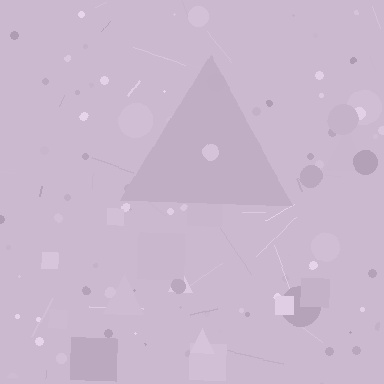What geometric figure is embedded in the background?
A triangle is embedded in the background.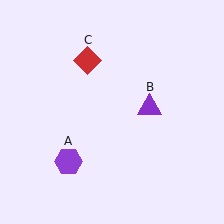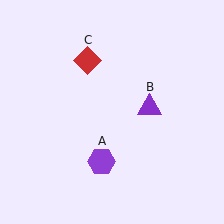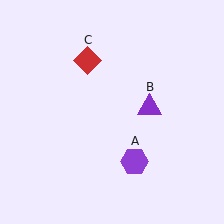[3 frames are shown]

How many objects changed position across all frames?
1 object changed position: purple hexagon (object A).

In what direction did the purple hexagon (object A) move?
The purple hexagon (object A) moved right.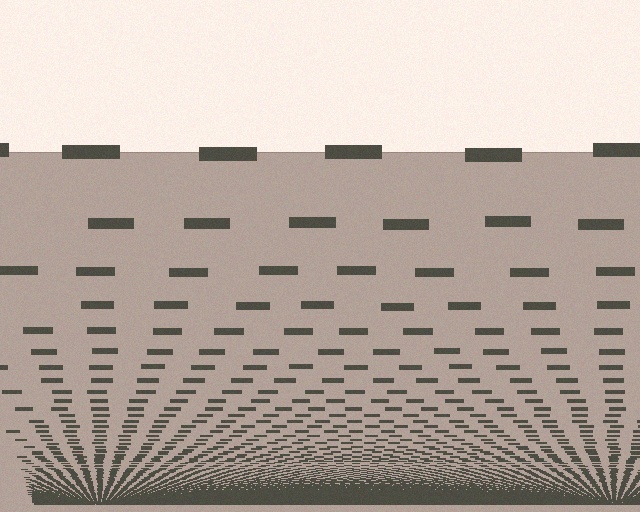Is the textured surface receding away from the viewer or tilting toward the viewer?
The surface appears to tilt toward the viewer. Texture elements get larger and sparser toward the top.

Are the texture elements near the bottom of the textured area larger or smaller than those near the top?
Smaller. The gradient is inverted — elements near the bottom are smaller and denser.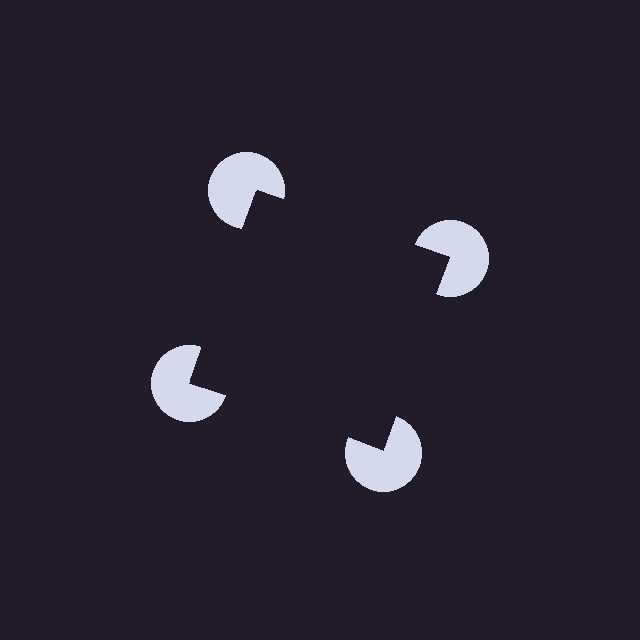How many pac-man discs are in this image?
There are 4 — one at each vertex of the illusory square.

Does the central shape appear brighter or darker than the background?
It typically appears slightly darker than the background, even though no actual brightness change is drawn.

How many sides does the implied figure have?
4 sides.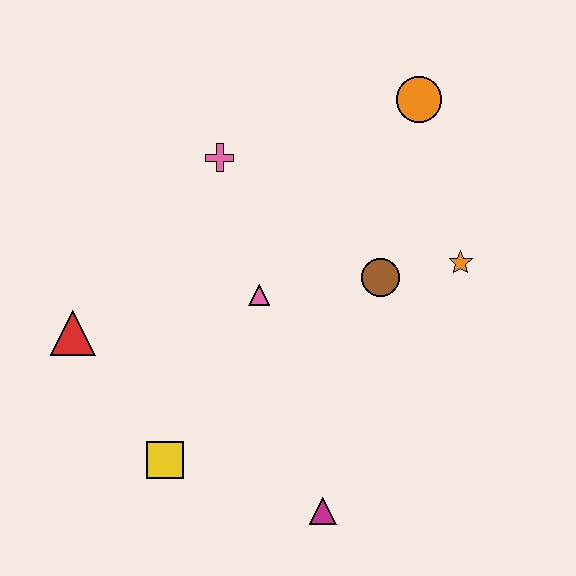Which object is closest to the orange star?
The brown circle is closest to the orange star.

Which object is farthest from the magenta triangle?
The orange circle is farthest from the magenta triangle.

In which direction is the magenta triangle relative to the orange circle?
The magenta triangle is below the orange circle.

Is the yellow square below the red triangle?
Yes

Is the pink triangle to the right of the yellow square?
Yes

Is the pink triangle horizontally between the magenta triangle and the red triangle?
Yes